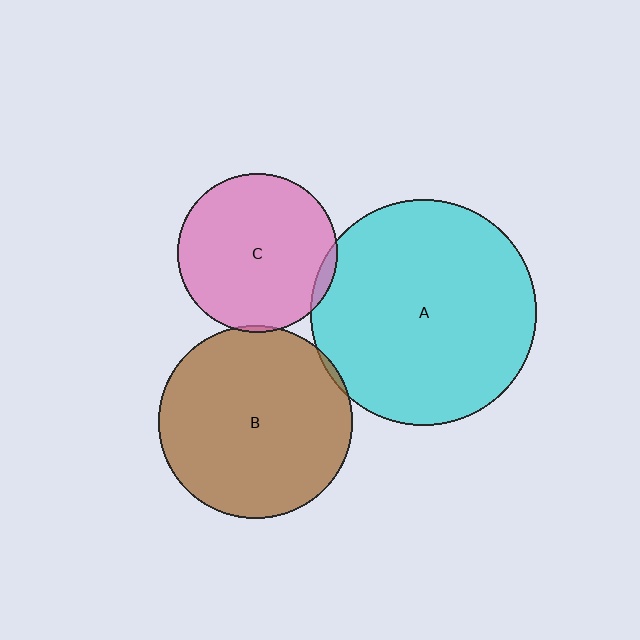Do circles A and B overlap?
Yes.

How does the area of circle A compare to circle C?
Approximately 2.0 times.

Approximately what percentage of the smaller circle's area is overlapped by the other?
Approximately 5%.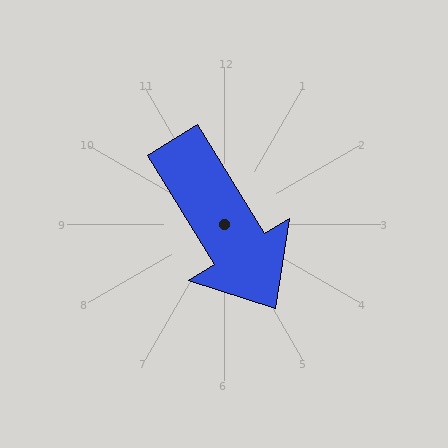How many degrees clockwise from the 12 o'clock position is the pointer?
Approximately 149 degrees.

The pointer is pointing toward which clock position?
Roughly 5 o'clock.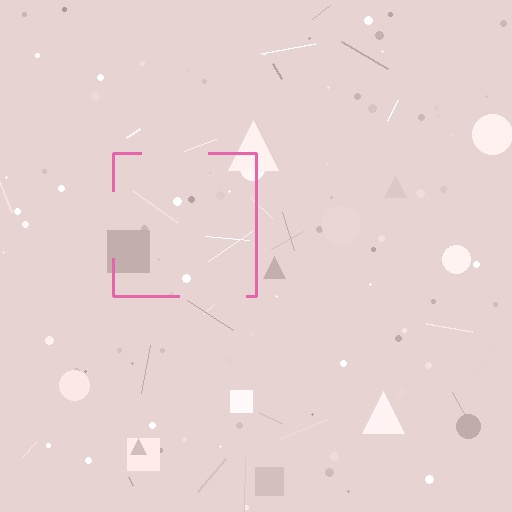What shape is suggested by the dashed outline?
The dashed outline suggests a square.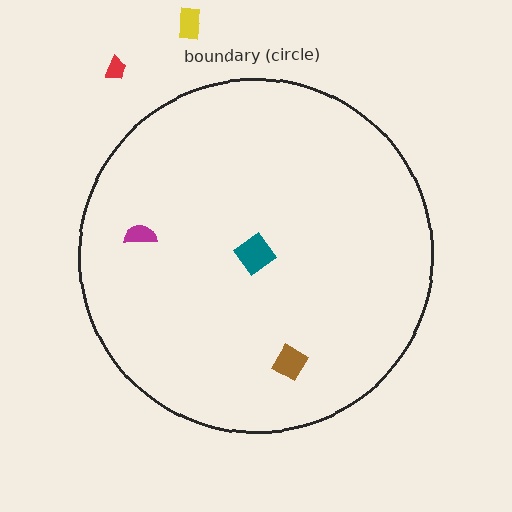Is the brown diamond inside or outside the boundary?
Inside.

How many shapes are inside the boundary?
3 inside, 2 outside.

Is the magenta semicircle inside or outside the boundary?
Inside.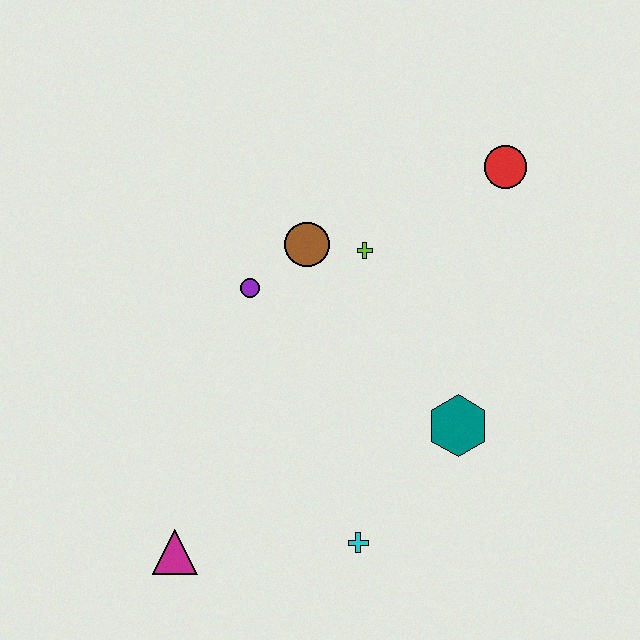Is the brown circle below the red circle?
Yes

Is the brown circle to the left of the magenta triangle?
No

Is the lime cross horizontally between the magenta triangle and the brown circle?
No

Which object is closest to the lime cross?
The brown circle is closest to the lime cross.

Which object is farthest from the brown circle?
The magenta triangle is farthest from the brown circle.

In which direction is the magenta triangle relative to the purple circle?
The magenta triangle is below the purple circle.